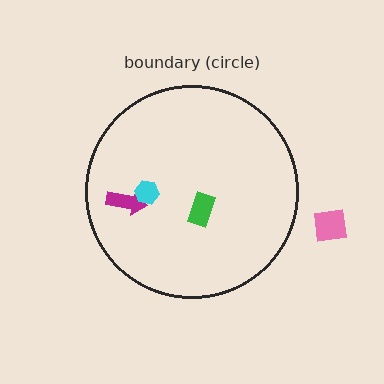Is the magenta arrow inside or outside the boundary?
Inside.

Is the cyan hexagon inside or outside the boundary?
Inside.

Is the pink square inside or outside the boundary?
Outside.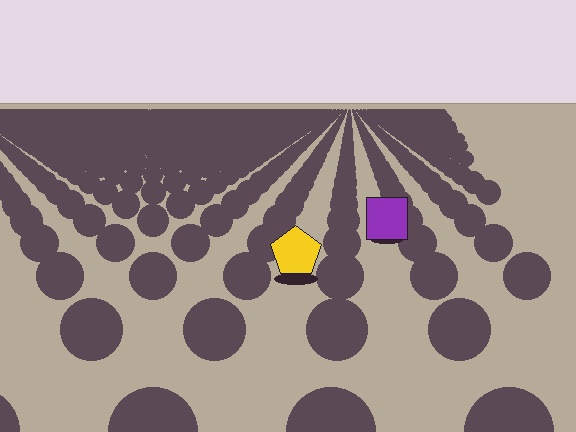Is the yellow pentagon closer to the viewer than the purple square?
Yes. The yellow pentagon is closer — you can tell from the texture gradient: the ground texture is coarser near it.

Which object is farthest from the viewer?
The purple square is farthest from the viewer. It appears smaller and the ground texture around it is denser.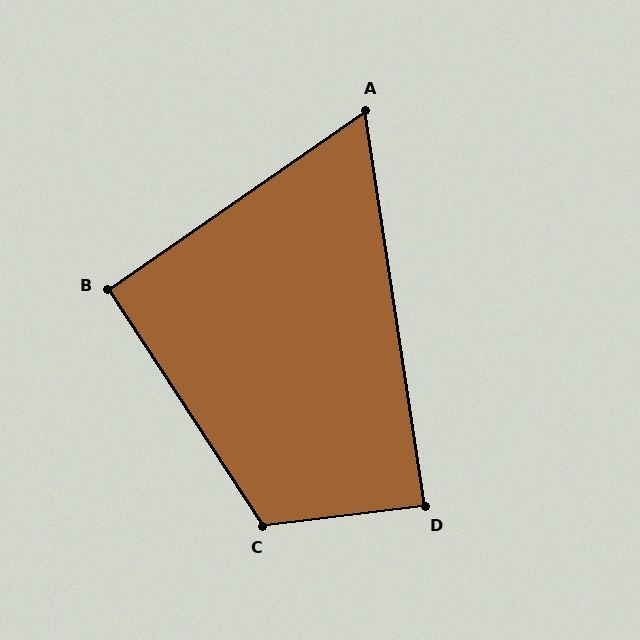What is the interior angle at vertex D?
Approximately 88 degrees (approximately right).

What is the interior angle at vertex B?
Approximately 92 degrees (approximately right).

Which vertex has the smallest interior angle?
A, at approximately 64 degrees.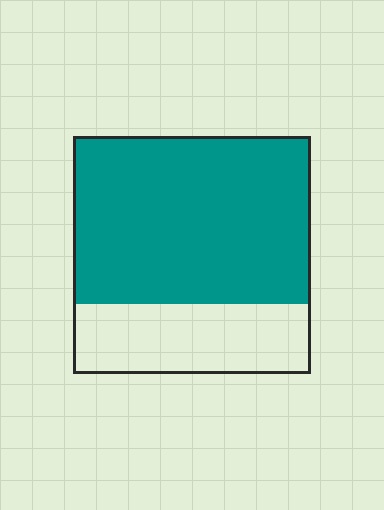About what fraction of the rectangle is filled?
About two thirds (2/3).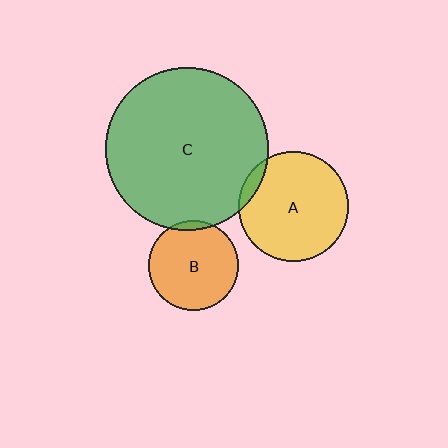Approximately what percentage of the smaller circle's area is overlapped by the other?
Approximately 5%.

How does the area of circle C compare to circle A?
Approximately 2.2 times.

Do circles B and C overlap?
Yes.